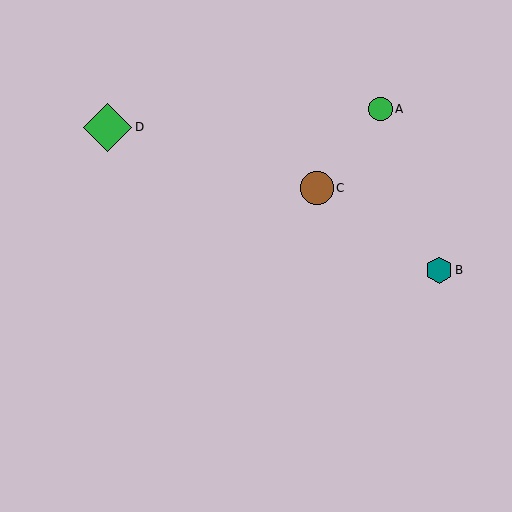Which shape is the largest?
The green diamond (labeled D) is the largest.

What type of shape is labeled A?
Shape A is a green circle.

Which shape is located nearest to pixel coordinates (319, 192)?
The brown circle (labeled C) at (317, 188) is nearest to that location.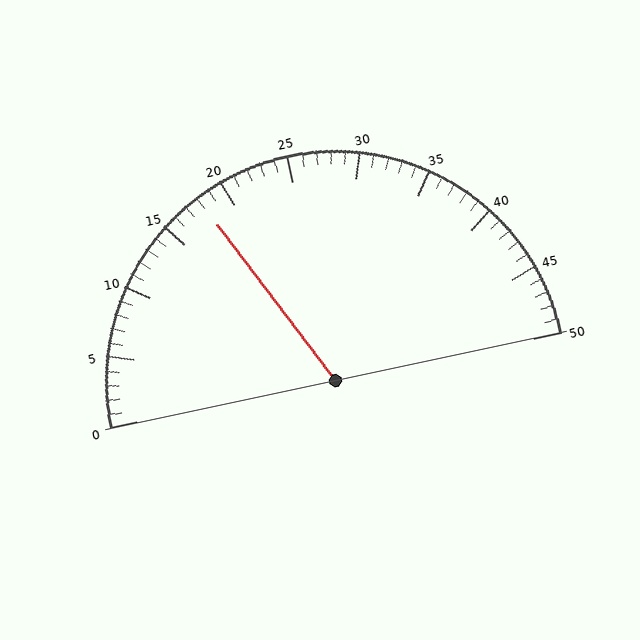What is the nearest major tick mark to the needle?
The nearest major tick mark is 20.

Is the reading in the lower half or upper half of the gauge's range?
The reading is in the lower half of the range (0 to 50).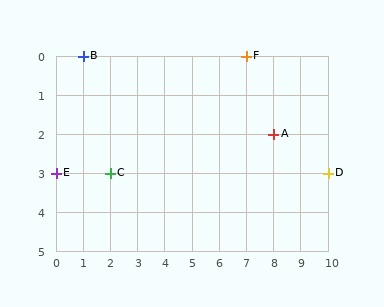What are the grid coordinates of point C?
Point C is at grid coordinates (2, 3).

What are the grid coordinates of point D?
Point D is at grid coordinates (10, 3).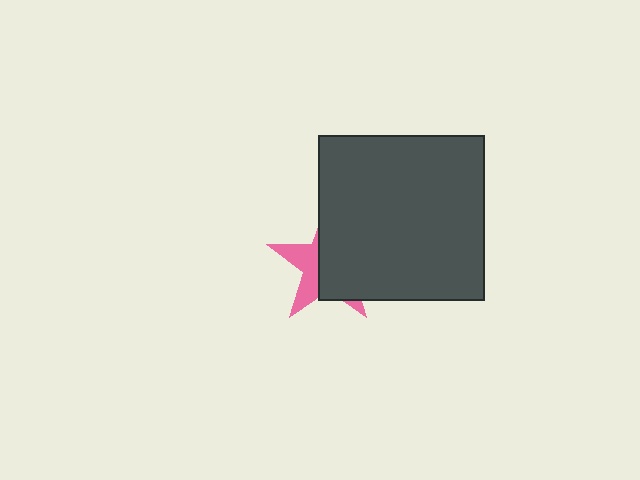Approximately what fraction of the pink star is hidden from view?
Roughly 64% of the pink star is hidden behind the dark gray square.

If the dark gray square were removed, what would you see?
You would see the complete pink star.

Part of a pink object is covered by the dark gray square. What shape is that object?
It is a star.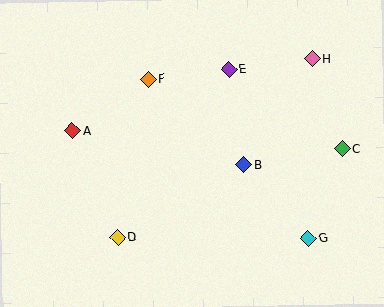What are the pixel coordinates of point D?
Point D is at (118, 238).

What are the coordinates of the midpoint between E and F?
The midpoint between E and F is at (188, 74).